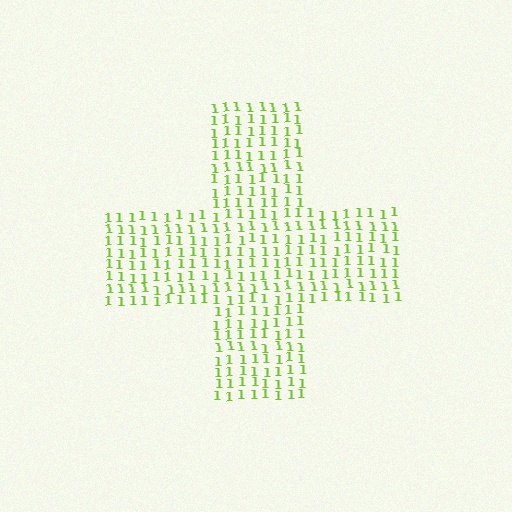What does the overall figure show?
The overall figure shows a cross.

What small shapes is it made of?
It is made of small digit 1's.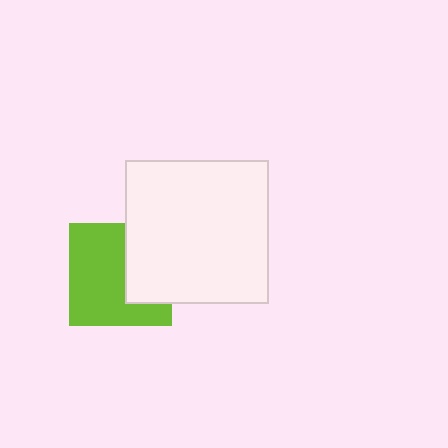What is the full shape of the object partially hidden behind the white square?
The partially hidden object is a lime square.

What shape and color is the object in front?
The object in front is a white square.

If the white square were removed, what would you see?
You would see the complete lime square.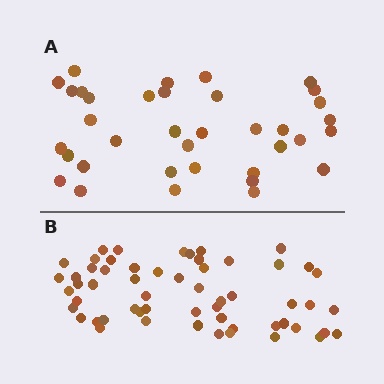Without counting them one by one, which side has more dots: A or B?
Region B (the bottom region) has more dots.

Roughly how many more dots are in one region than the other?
Region B has approximately 20 more dots than region A.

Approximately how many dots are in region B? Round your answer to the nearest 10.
About 60 dots. (The exact count is 57, which rounds to 60.)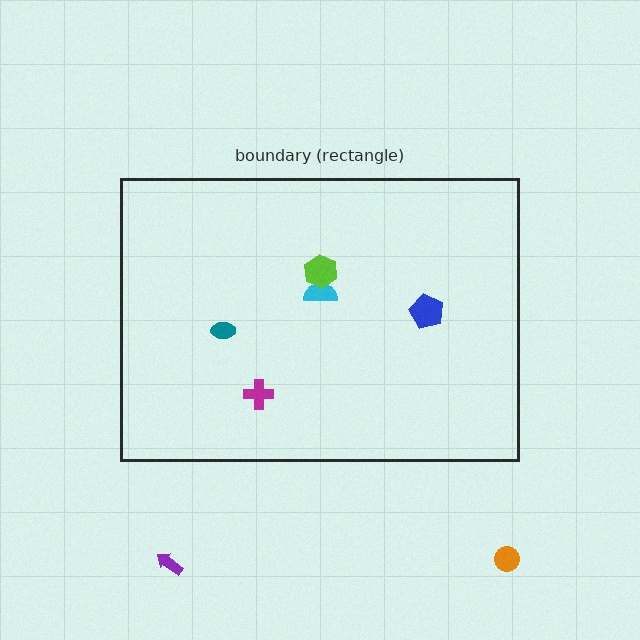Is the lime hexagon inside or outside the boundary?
Inside.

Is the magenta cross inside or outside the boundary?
Inside.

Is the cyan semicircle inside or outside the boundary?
Inside.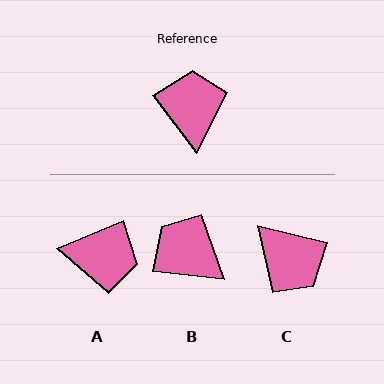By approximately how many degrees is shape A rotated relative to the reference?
Approximately 104 degrees clockwise.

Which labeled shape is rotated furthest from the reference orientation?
C, about 140 degrees away.